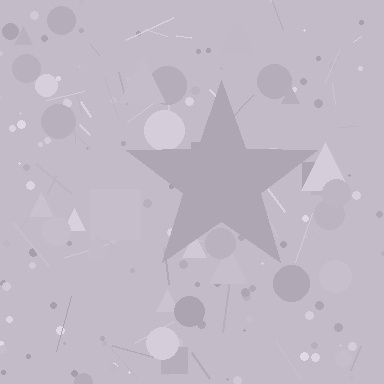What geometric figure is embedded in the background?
A star is embedded in the background.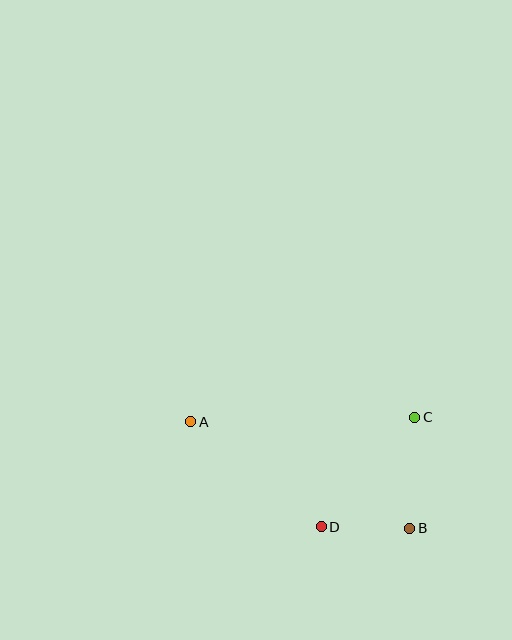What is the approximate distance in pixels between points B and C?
The distance between B and C is approximately 111 pixels.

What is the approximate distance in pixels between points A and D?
The distance between A and D is approximately 168 pixels.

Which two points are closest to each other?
Points B and D are closest to each other.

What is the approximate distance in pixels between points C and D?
The distance between C and D is approximately 144 pixels.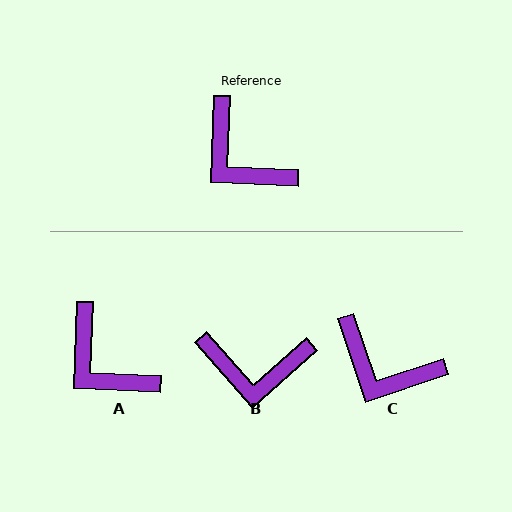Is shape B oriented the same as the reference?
No, it is off by about 44 degrees.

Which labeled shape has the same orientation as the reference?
A.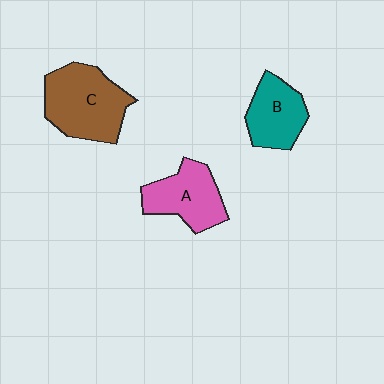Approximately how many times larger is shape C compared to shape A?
Approximately 1.3 times.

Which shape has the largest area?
Shape C (brown).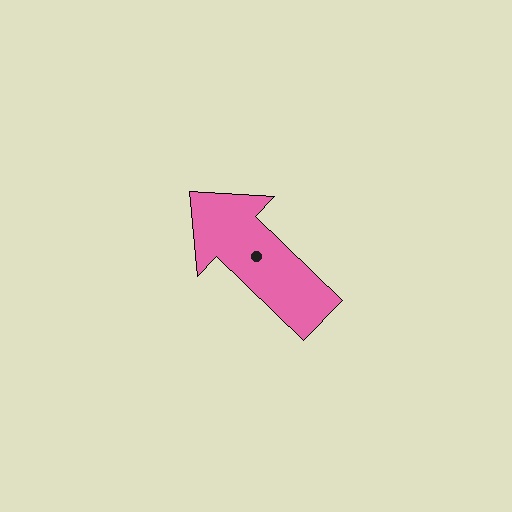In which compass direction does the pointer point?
Northwest.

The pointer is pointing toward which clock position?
Roughly 10 o'clock.